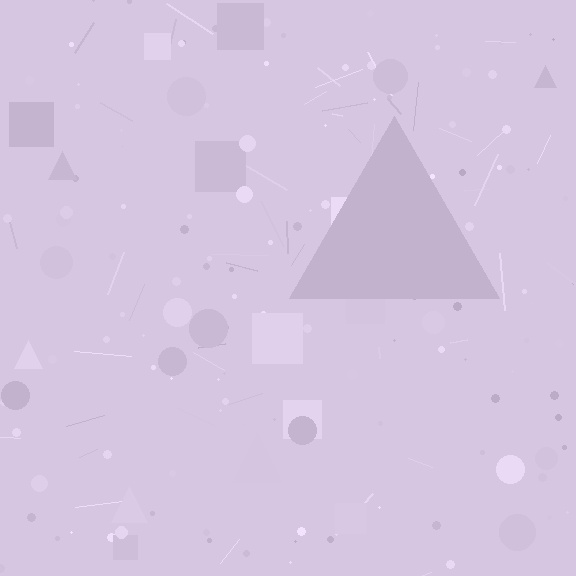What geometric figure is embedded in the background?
A triangle is embedded in the background.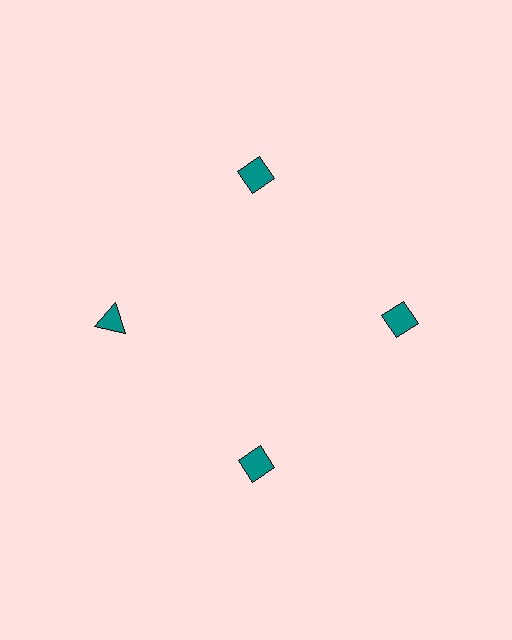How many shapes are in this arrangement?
There are 4 shapes arranged in a ring pattern.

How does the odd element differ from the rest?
It has a different shape: triangle instead of diamond.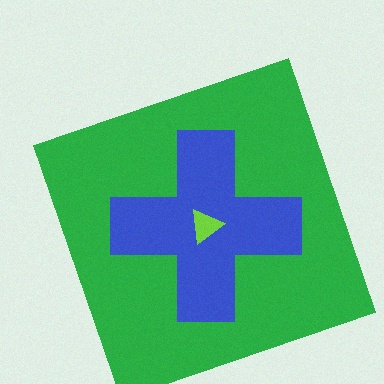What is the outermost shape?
The green square.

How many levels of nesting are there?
3.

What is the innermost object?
The lime triangle.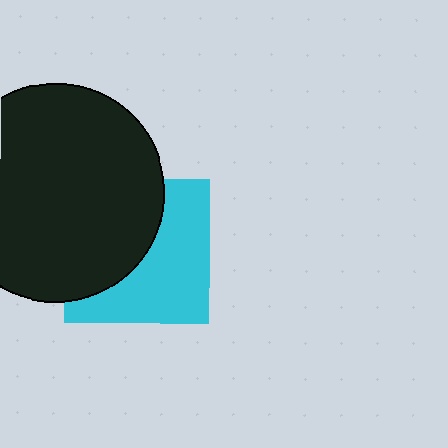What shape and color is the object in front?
The object in front is a black circle.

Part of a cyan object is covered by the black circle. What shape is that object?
It is a square.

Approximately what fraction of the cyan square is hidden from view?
Roughly 47% of the cyan square is hidden behind the black circle.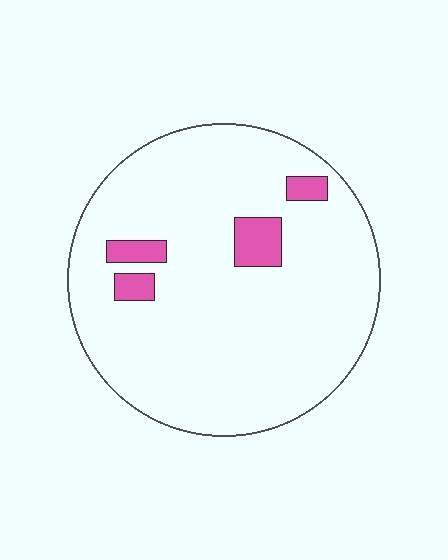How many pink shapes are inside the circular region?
4.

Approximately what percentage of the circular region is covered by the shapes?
Approximately 10%.